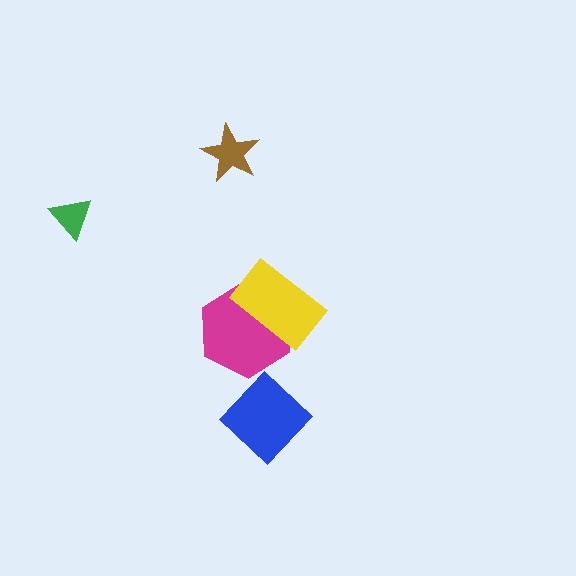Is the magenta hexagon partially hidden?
Yes, it is partially covered by another shape.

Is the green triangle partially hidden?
No, no other shape covers it.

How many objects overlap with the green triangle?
0 objects overlap with the green triangle.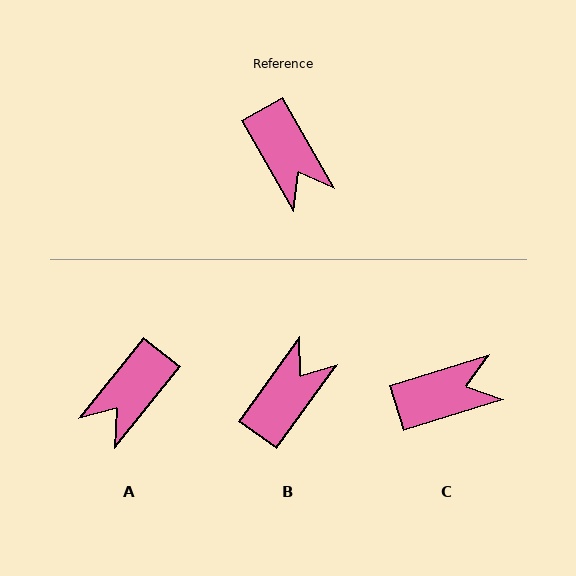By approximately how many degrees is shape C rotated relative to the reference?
Approximately 78 degrees counter-clockwise.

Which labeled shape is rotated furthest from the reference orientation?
B, about 115 degrees away.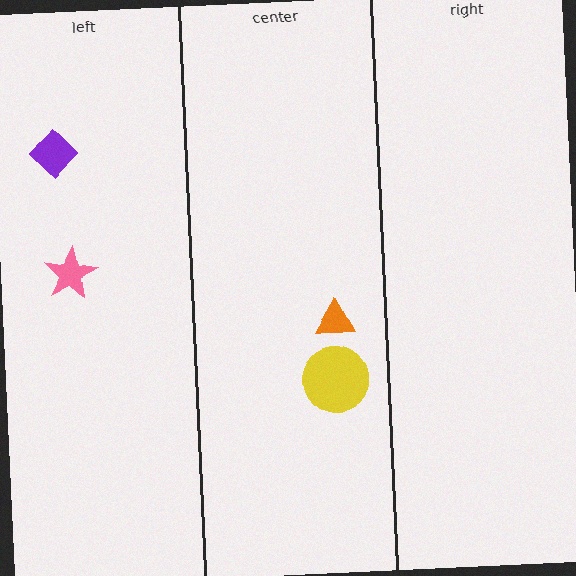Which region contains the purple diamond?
The left region.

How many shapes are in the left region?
2.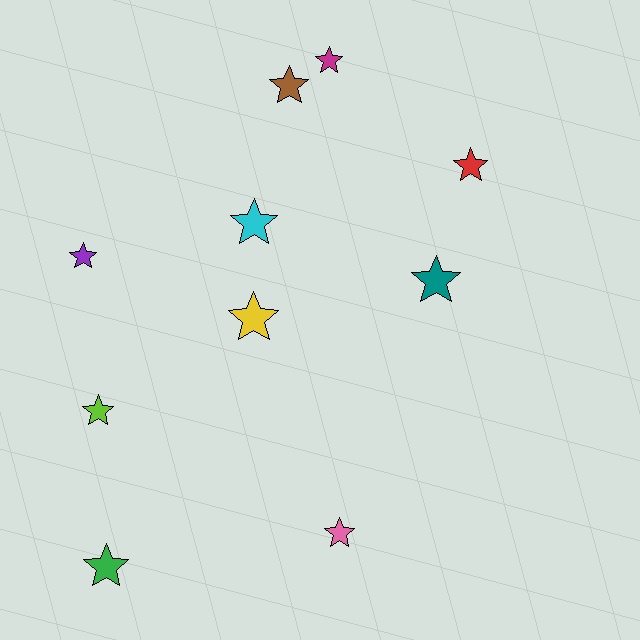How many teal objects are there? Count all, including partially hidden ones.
There is 1 teal object.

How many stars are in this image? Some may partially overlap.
There are 10 stars.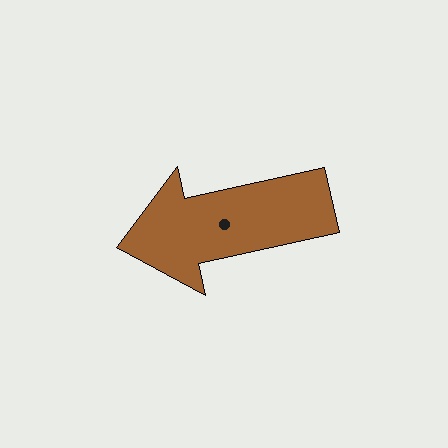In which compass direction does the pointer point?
West.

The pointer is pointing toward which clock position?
Roughly 9 o'clock.